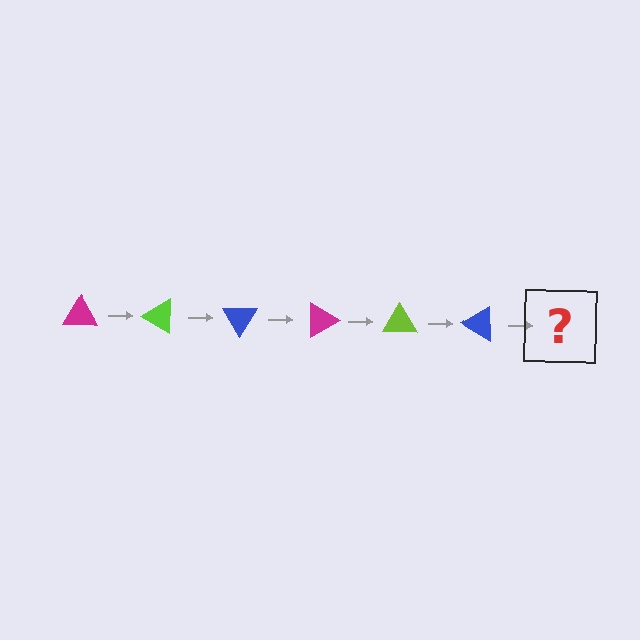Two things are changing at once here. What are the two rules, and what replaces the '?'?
The two rules are that it rotates 30 degrees each step and the color cycles through magenta, lime, and blue. The '?' should be a magenta triangle, rotated 180 degrees from the start.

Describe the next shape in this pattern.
It should be a magenta triangle, rotated 180 degrees from the start.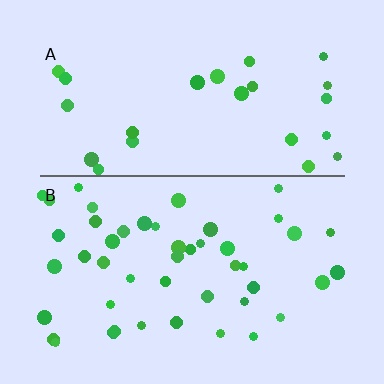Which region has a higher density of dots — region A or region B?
B (the bottom).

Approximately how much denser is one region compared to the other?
Approximately 1.9× — region B over region A.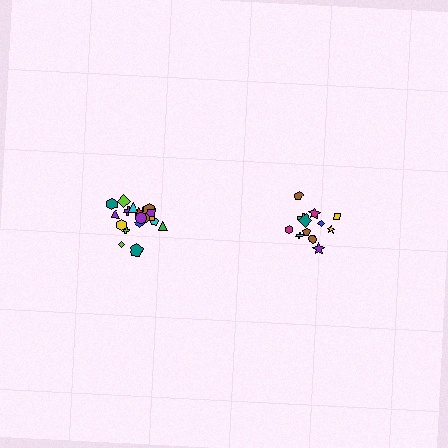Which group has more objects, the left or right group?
The left group.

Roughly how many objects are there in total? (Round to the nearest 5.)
Roughly 30 objects in total.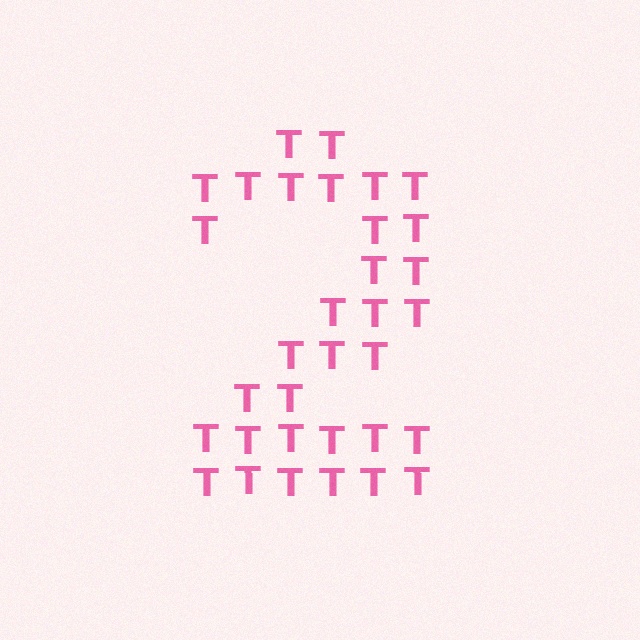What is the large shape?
The large shape is the digit 2.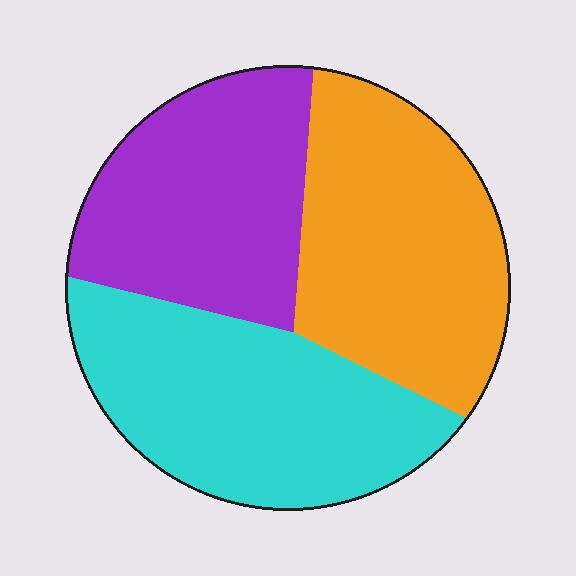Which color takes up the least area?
Purple, at roughly 30%.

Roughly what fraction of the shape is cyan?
Cyan covers 35% of the shape.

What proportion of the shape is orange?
Orange covers about 35% of the shape.